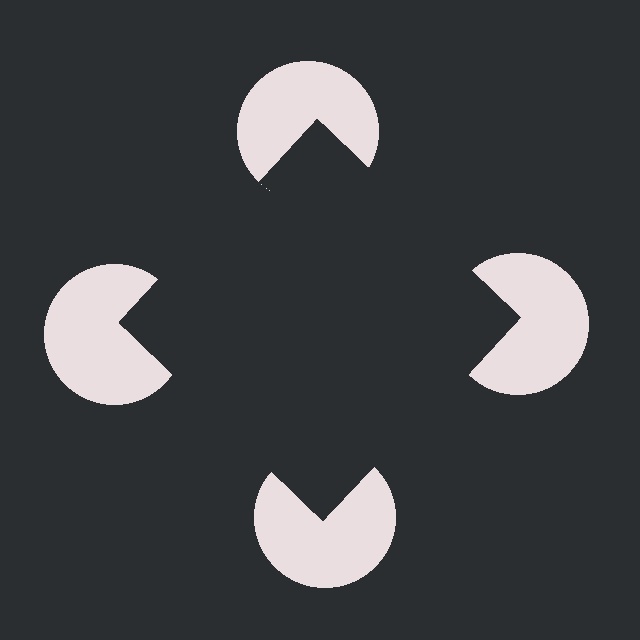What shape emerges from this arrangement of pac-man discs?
An illusory square — its edges are inferred from the aligned wedge cuts in the pac-man discs, not physically drawn.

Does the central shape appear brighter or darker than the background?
It typically appears slightly darker than the background, even though no actual brightness change is drawn.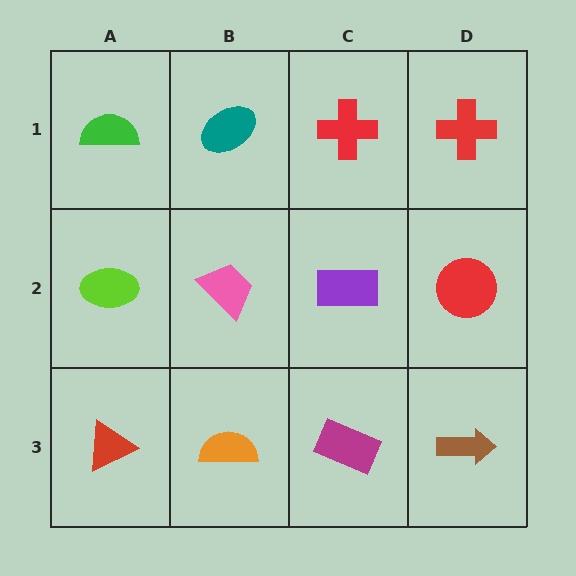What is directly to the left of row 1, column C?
A teal ellipse.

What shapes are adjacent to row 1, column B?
A pink trapezoid (row 2, column B), a green semicircle (row 1, column A), a red cross (row 1, column C).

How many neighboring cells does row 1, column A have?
2.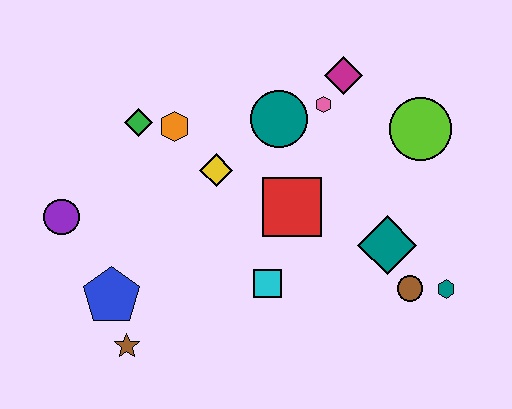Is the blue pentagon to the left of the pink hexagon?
Yes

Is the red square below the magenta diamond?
Yes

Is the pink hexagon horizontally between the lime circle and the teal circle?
Yes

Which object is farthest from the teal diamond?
The purple circle is farthest from the teal diamond.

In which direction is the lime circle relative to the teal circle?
The lime circle is to the right of the teal circle.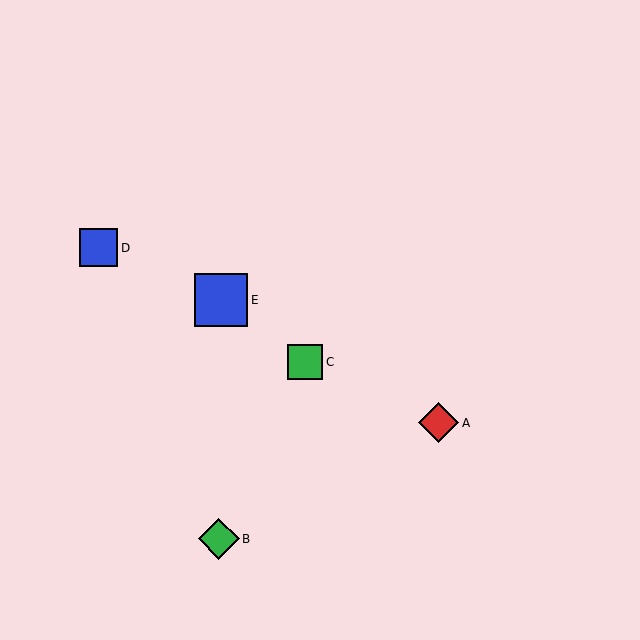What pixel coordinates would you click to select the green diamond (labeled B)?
Click at (219, 539) to select the green diamond B.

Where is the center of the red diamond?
The center of the red diamond is at (439, 423).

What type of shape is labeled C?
Shape C is a green square.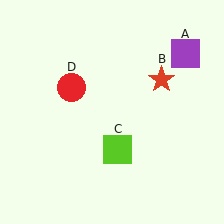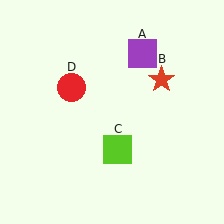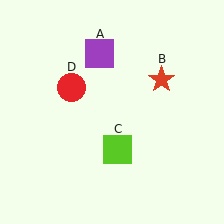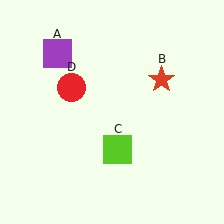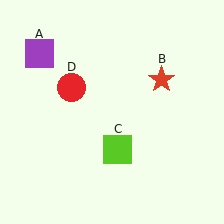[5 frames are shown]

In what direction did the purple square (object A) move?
The purple square (object A) moved left.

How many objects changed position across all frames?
1 object changed position: purple square (object A).